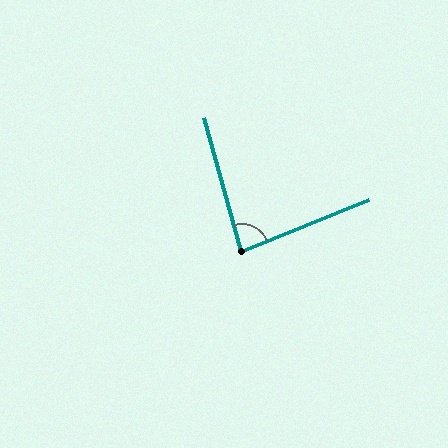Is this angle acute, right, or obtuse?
It is acute.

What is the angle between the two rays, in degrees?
Approximately 84 degrees.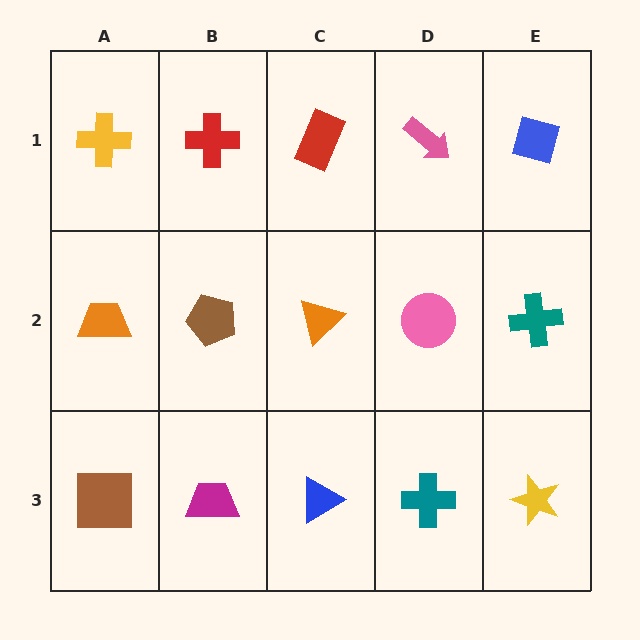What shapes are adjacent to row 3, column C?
An orange triangle (row 2, column C), a magenta trapezoid (row 3, column B), a teal cross (row 3, column D).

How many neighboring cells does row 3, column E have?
2.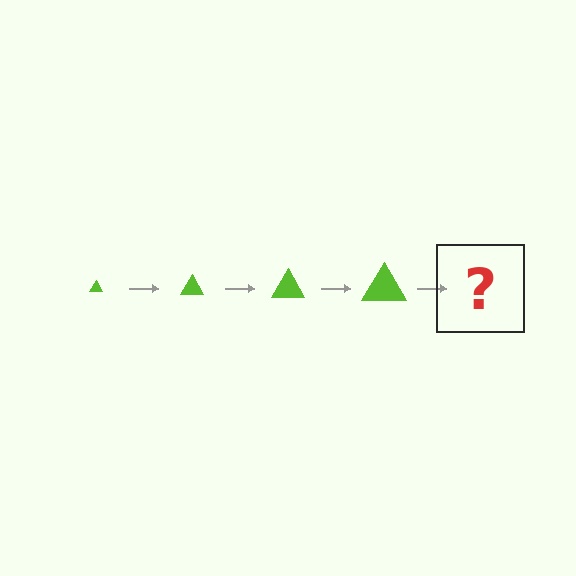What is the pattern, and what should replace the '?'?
The pattern is that the triangle gets progressively larger each step. The '?' should be a lime triangle, larger than the previous one.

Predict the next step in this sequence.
The next step is a lime triangle, larger than the previous one.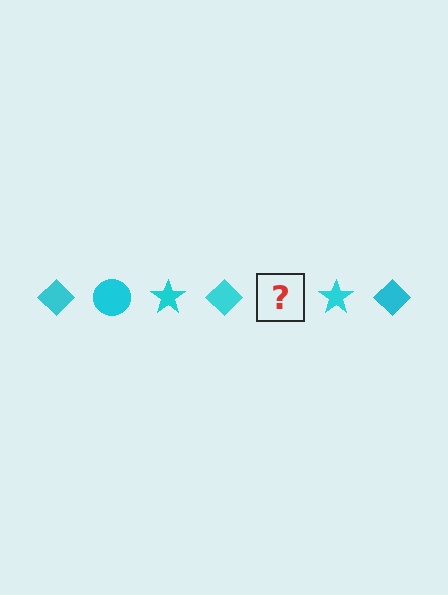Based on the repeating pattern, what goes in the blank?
The blank should be a cyan circle.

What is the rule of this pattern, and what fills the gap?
The rule is that the pattern cycles through diamond, circle, star shapes in cyan. The gap should be filled with a cyan circle.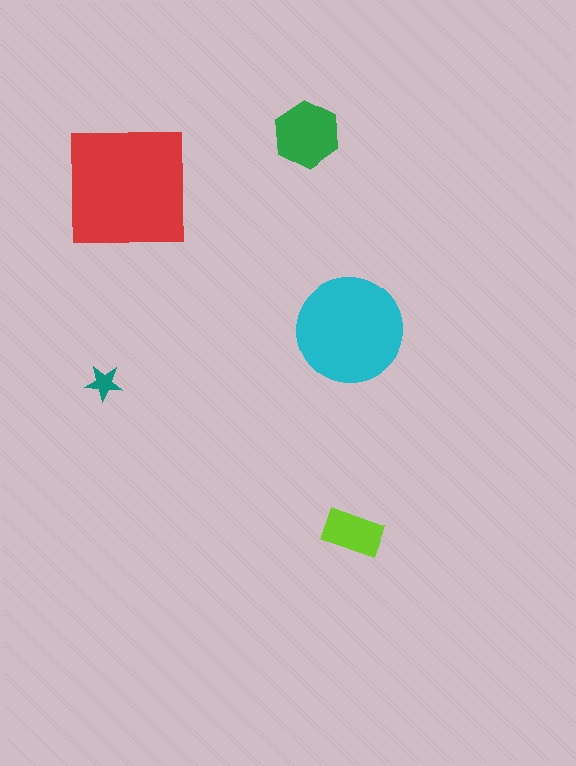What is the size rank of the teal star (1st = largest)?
5th.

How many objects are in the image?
There are 5 objects in the image.